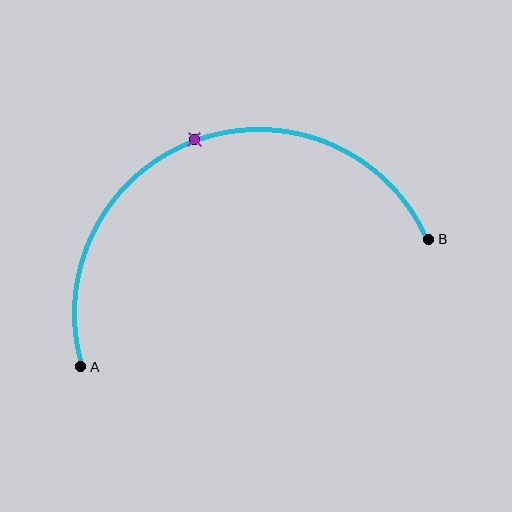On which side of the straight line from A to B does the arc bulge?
The arc bulges above the straight line connecting A and B.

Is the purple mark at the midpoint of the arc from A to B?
Yes. The purple mark lies on the arc at equal arc-length from both A and B — it is the arc midpoint.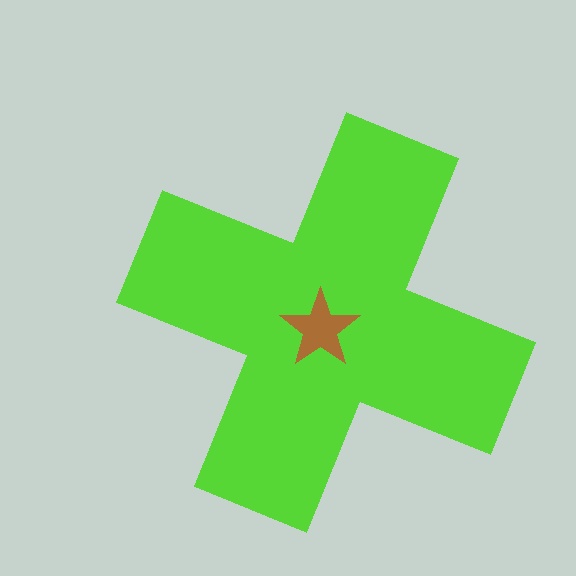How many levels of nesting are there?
2.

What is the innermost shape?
The brown star.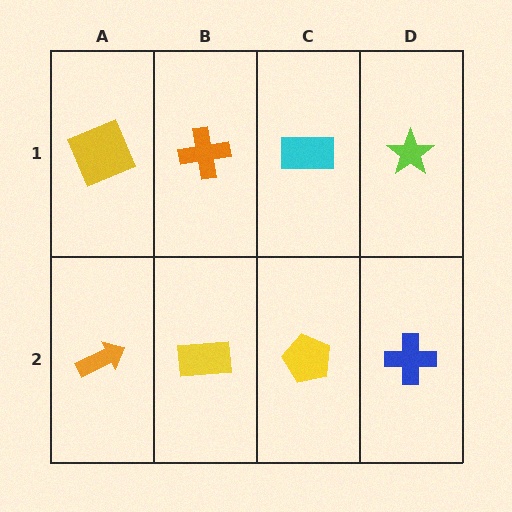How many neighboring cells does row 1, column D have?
2.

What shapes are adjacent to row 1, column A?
An orange arrow (row 2, column A), an orange cross (row 1, column B).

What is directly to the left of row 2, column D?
A yellow pentagon.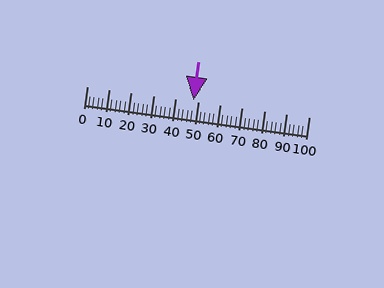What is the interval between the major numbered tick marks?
The major tick marks are spaced 10 units apart.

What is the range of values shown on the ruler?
The ruler shows values from 0 to 100.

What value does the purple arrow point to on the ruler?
The purple arrow points to approximately 48.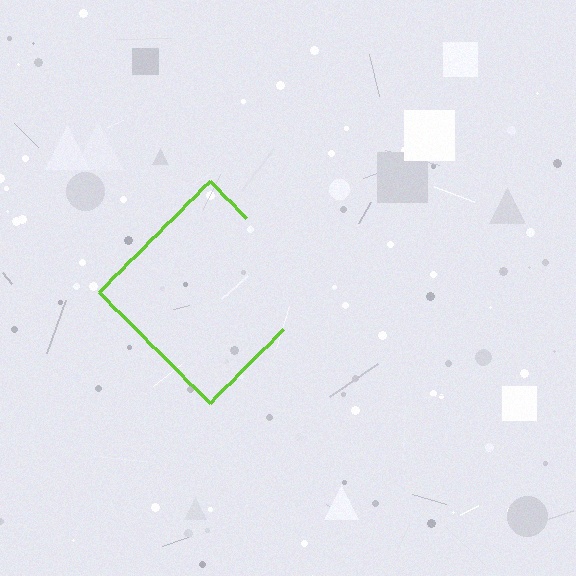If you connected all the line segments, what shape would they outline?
They would outline a diamond.